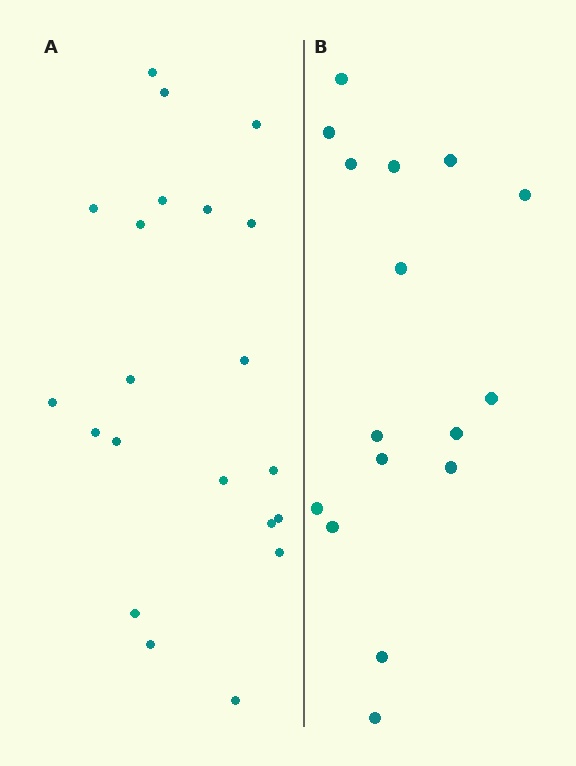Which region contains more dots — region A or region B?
Region A (the left region) has more dots.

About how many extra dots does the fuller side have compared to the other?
Region A has about 5 more dots than region B.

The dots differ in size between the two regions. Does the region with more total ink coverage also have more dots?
No. Region B has more total ink coverage because its dots are larger, but region A actually contains more individual dots. Total area can be misleading — the number of items is what matters here.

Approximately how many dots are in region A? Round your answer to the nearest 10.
About 20 dots. (The exact count is 21, which rounds to 20.)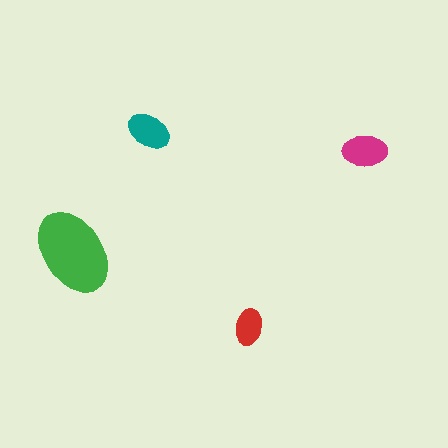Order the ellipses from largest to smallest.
the green one, the magenta one, the teal one, the red one.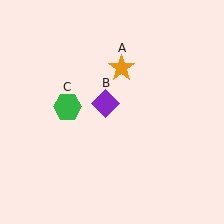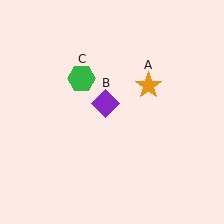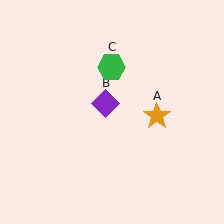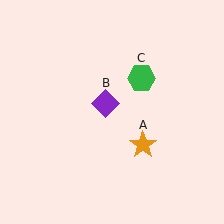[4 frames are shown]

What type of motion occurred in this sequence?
The orange star (object A), green hexagon (object C) rotated clockwise around the center of the scene.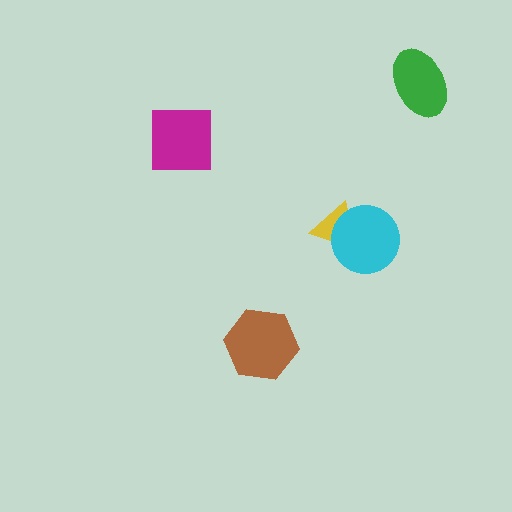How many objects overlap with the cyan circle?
1 object overlaps with the cyan circle.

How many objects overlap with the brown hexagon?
0 objects overlap with the brown hexagon.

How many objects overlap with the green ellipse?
0 objects overlap with the green ellipse.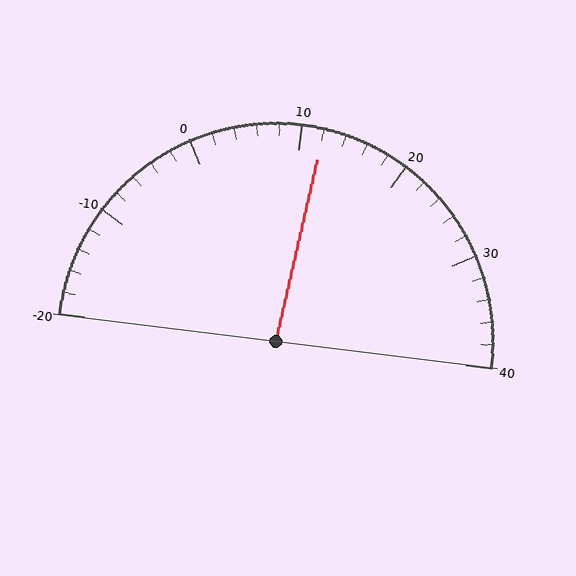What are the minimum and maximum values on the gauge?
The gauge ranges from -20 to 40.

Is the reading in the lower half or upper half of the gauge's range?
The reading is in the upper half of the range (-20 to 40).